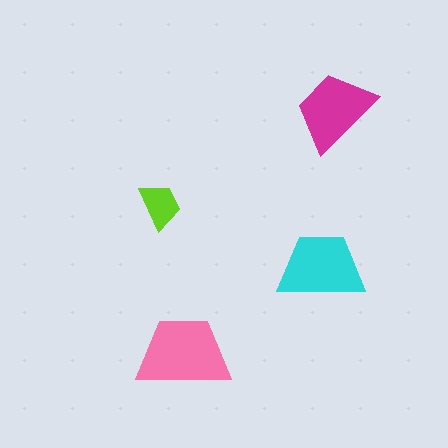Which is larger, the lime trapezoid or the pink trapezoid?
The pink one.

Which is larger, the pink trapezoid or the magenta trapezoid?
The pink one.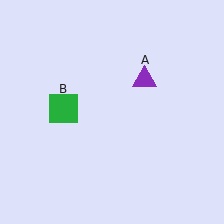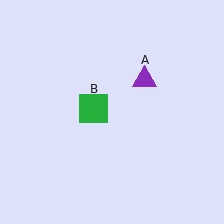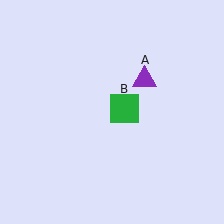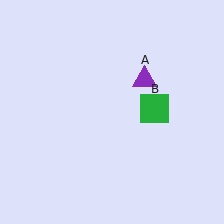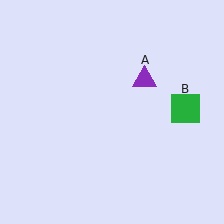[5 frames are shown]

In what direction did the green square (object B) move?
The green square (object B) moved right.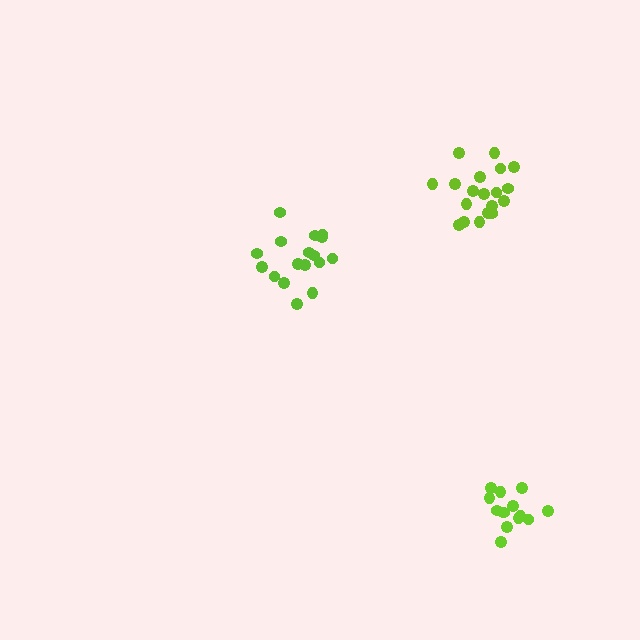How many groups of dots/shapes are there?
There are 3 groups.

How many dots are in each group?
Group 1: 19 dots, Group 2: 17 dots, Group 3: 14 dots (50 total).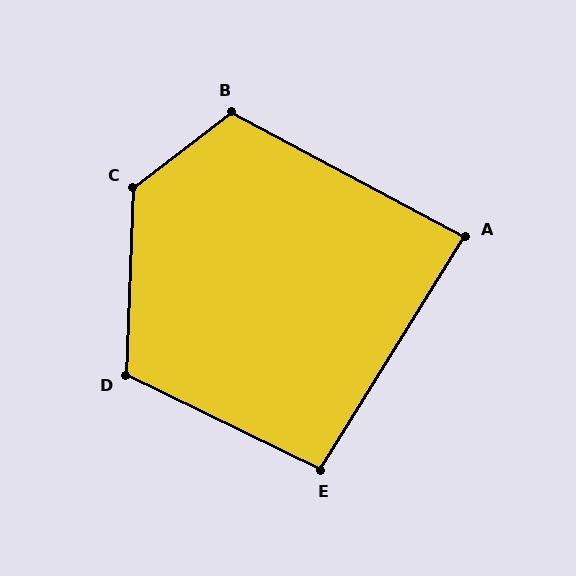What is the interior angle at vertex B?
Approximately 115 degrees (obtuse).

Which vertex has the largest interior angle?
C, at approximately 130 degrees.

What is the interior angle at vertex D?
Approximately 114 degrees (obtuse).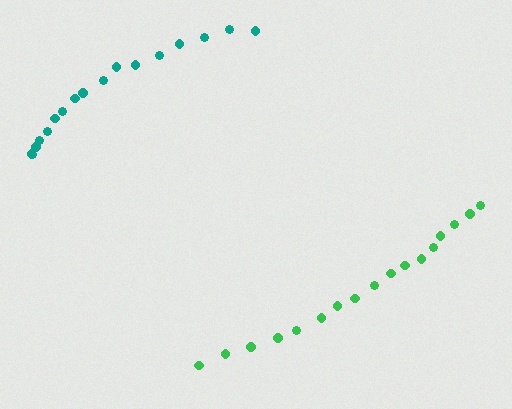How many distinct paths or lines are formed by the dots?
There are 2 distinct paths.